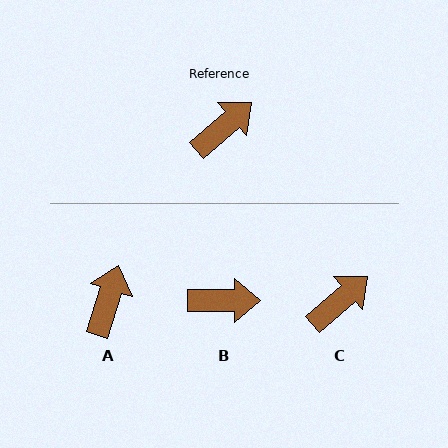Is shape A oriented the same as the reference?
No, it is off by about 31 degrees.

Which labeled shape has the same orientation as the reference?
C.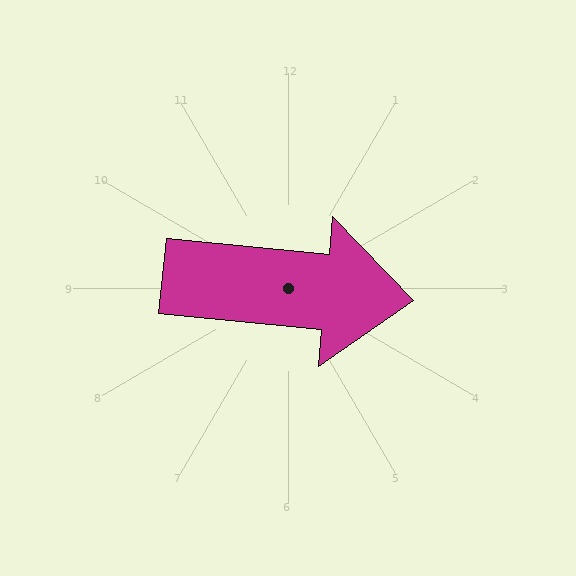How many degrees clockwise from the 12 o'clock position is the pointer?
Approximately 96 degrees.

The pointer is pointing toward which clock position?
Roughly 3 o'clock.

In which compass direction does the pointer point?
East.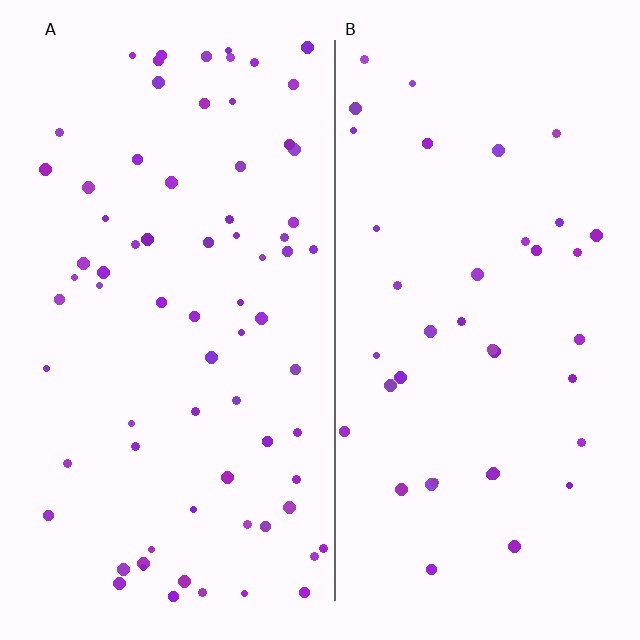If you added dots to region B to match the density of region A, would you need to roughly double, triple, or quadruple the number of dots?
Approximately double.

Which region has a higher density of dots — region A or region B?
A (the left).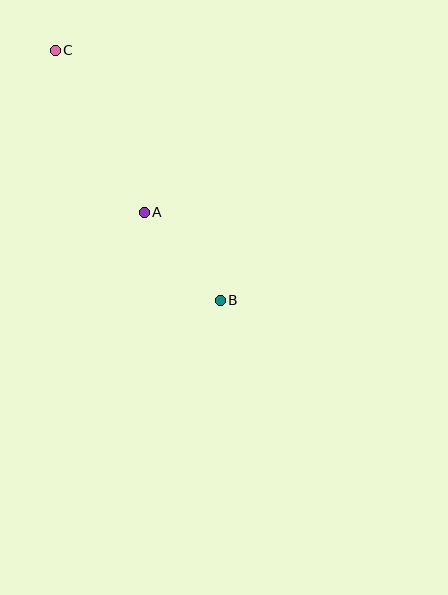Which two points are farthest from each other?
Points B and C are farthest from each other.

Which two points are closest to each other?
Points A and B are closest to each other.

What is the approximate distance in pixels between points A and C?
The distance between A and C is approximately 185 pixels.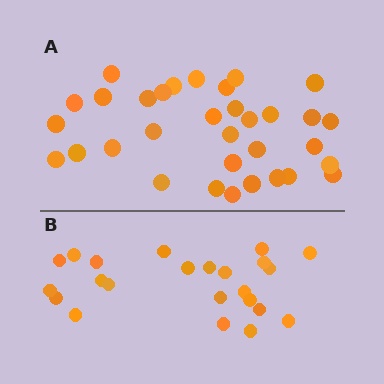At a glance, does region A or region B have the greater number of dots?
Region A (the top region) has more dots.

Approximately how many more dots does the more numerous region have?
Region A has roughly 10 or so more dots than region B.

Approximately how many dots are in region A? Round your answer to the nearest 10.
About 30 dots. (The exact count is 33, which rounds to 30.)